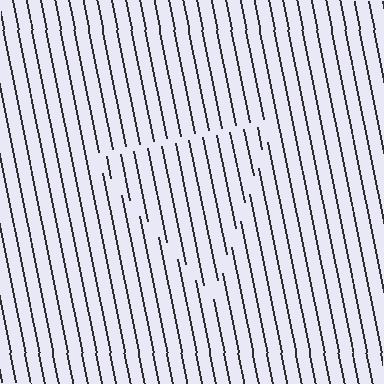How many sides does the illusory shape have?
3 sides — the line-ends trace a triangle.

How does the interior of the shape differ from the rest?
The interior of the shape contains the same grating, shifted by half a period — the contour is defined by the phase discontinuity where line-ends from the inner and outer gratings abut.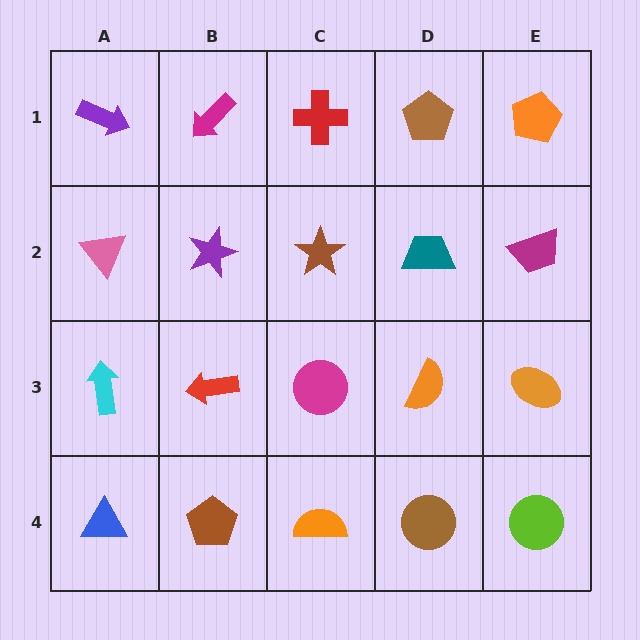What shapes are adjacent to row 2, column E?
An orange pentagon (row 1, column E), an orange ellipse (row 3, column E), a teal trapezoid (row 2, column D).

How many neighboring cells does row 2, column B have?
4.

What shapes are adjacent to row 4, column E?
An orange ellipse (row 3, column E), a brown circle (row 4, column D).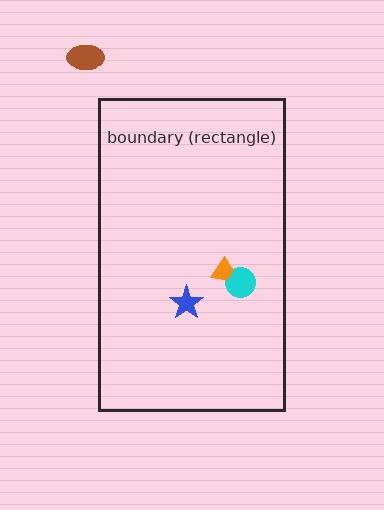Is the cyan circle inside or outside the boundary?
Inside.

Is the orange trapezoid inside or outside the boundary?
Inside.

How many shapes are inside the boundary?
3 inside, 1 outside.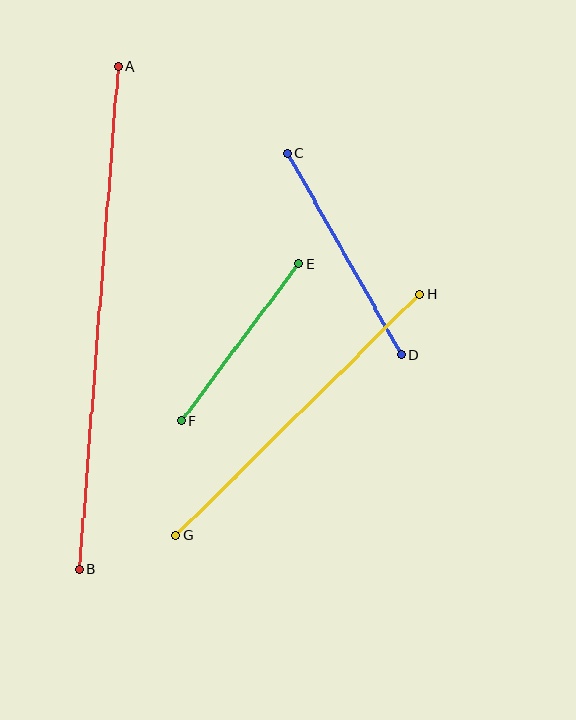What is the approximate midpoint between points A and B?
The midpoint is at approximately (99, 318) pixels.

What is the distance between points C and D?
The distance is approximately 232 pixels.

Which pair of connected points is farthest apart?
Points A and B are farthest apart.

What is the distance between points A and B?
The distance is approximately 504 pixels.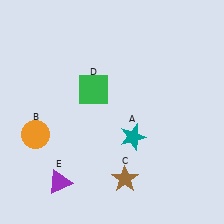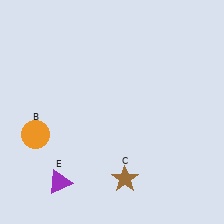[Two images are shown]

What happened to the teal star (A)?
The teal star (A) was removed in Image 2. It was in the bottom-right area of Image 1.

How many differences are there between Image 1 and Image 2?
There are 2 differences between the two images.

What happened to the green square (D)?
The green square (D) was removed in Image 2. It was in the top-left area of Image 1.